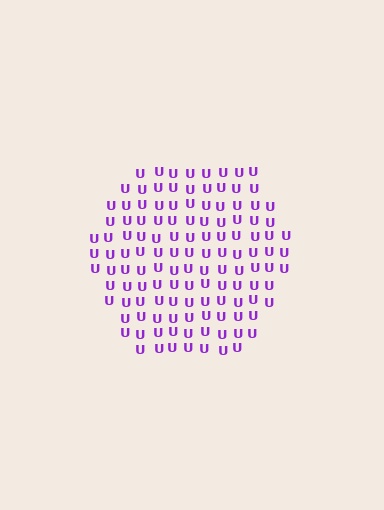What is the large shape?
The large shape is a hexagon.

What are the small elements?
The small elements are letter U's.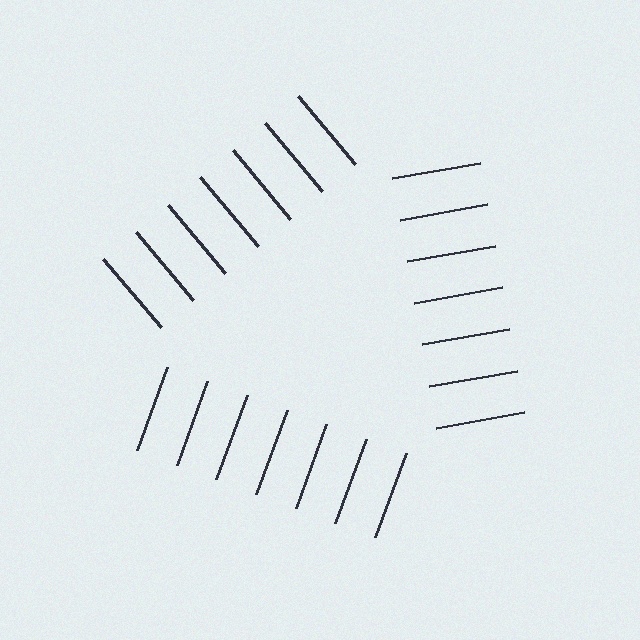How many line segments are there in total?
21 — 7 along each of the 3 edges.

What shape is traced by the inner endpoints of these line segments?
An illusory triangle — the line segments terminate on its edges but no continuous stroke is drawn.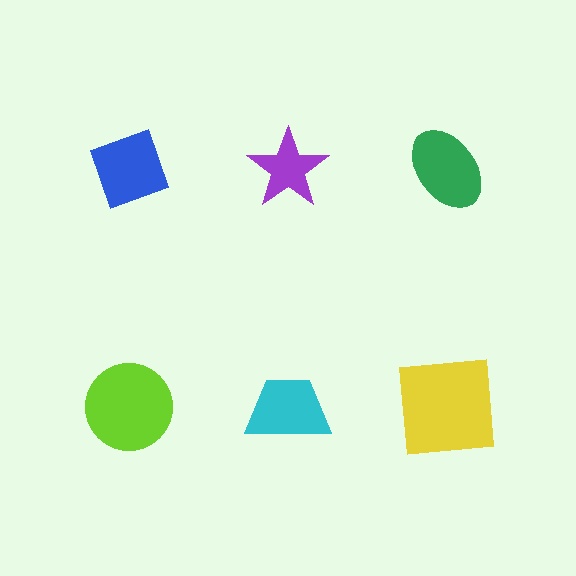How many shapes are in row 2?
3 shapes.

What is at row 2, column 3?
A yellow square.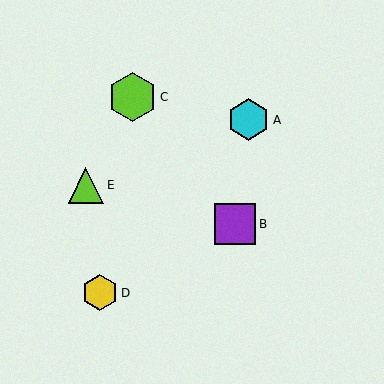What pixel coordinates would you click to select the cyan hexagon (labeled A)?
Click at (249, 120) to select the cyan hexagon A.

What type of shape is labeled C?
Shape C is a lime hexagon.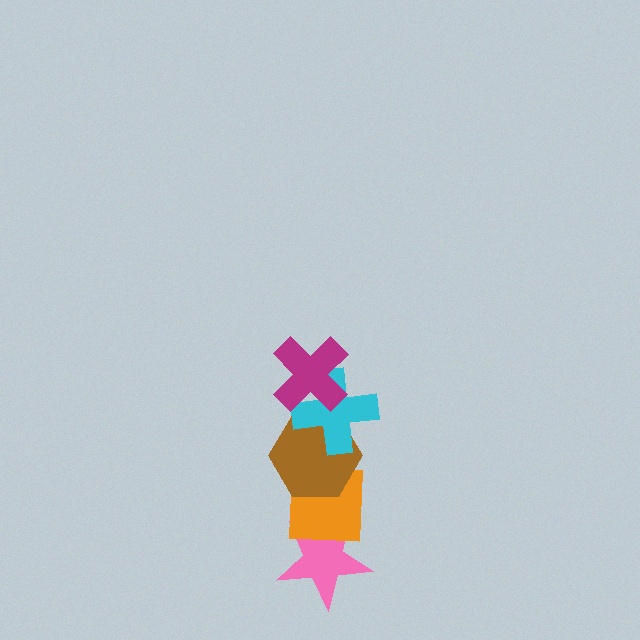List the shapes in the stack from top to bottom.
From top to bottom: the magenta cross, the cyan cross, the brown hexagon, the orange square, the pink star.